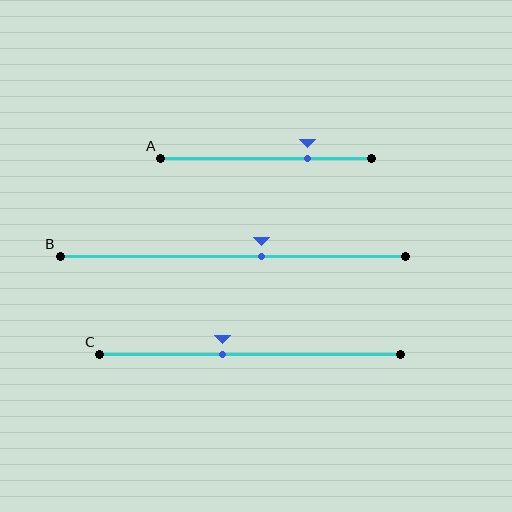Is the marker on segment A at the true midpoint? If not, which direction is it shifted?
No, the marker on segment A is shifted to the right by about 20% of the segment length.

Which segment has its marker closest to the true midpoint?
Segment B has its marker closest to the true midpoint.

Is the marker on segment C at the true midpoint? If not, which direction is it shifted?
No, the marker on segment C is shifted to the left by about 9% of the segment length.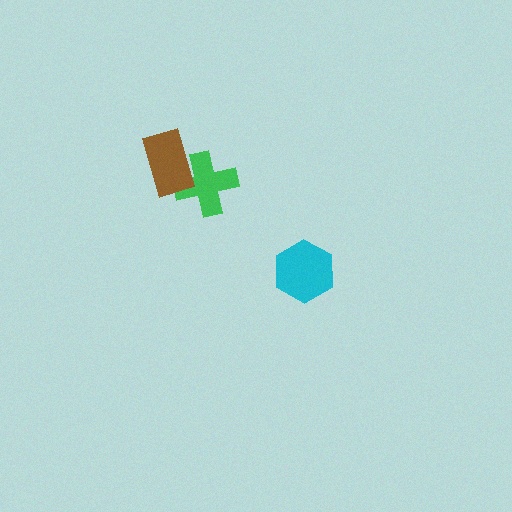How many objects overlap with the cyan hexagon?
0 objects overlap with the cyan hexagon.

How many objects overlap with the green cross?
1 object overlaps with the green cross.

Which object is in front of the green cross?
The brown rectangle is in front of the green cross.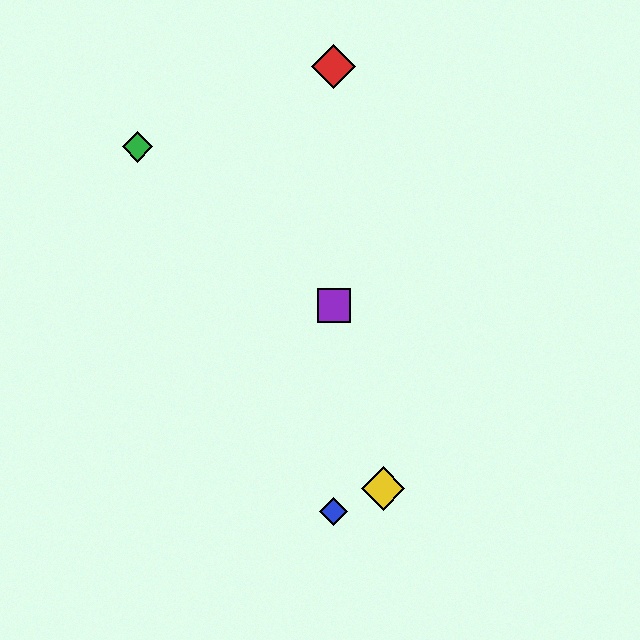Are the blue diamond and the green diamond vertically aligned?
No, the blue diamond is at x≈334 and the green diamond is at x≈138.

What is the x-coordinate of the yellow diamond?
The yellow diamond is at x≈383.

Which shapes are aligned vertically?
The red diamond, the blue diamond, the purple square are aligned vertically.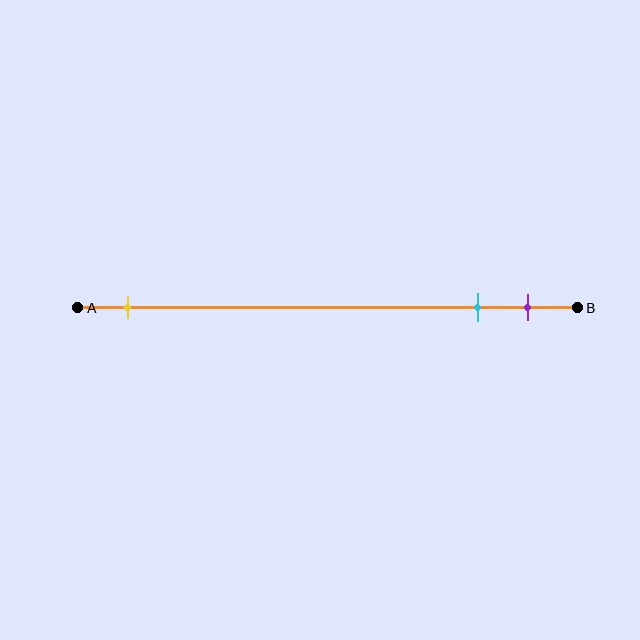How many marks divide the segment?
There are 3 marks dividing the segment.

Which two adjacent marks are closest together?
The cyan and purple marks are the closest adjacent pair.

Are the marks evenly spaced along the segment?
No, the marks are not evenly spaced.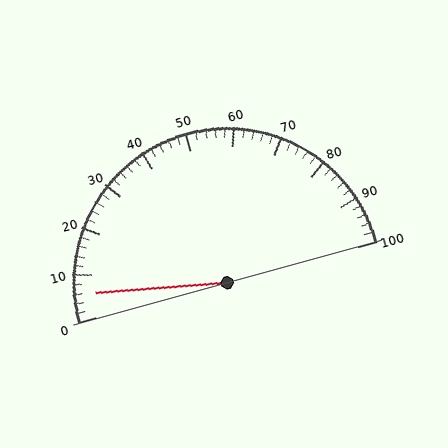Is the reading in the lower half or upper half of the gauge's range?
The reading is in the lower half of the range (0 to 100).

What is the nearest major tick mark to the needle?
The nearest major tick mark is 10.